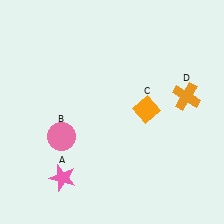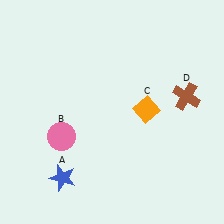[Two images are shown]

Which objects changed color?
A changed from pink to blue. D changed from orange to brown.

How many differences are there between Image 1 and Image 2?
There are 2 differences between the two images.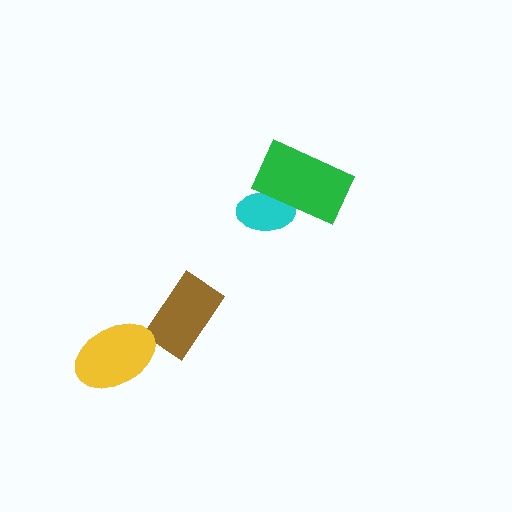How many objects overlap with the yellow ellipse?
0 objects overlap with the yellow ellipse.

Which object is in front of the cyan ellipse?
The green rectangle is in front of the cyan ellipse.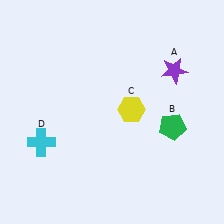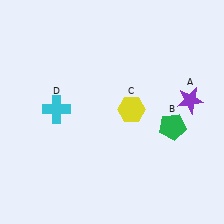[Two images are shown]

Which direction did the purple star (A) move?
The purple star (A) moved down.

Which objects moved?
The objects that moved are: the purple star (A), the cyan cross (D).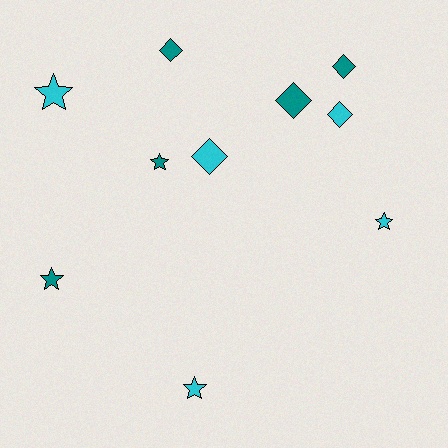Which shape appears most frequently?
Star, with 5 objects.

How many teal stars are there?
There are 2 teal stars.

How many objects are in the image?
There are 10 objects.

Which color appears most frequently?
Cyan, with 5 objects.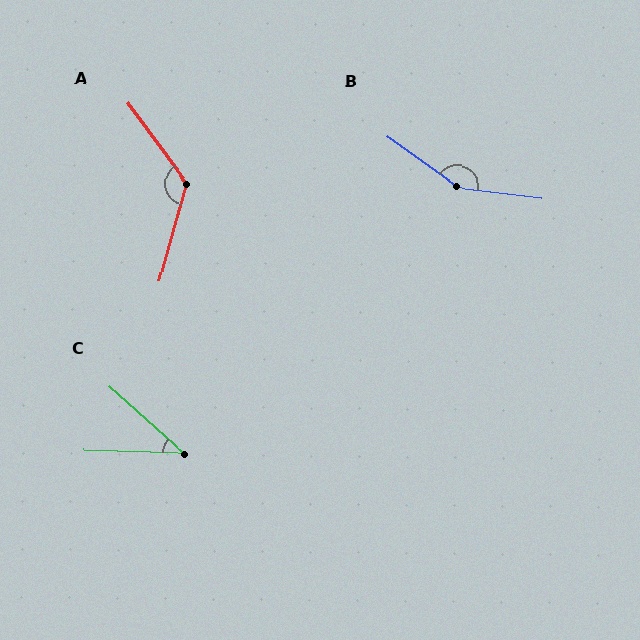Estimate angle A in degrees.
Approximately 129 degrees.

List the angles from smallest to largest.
C (40°), A (129°), B (151°).